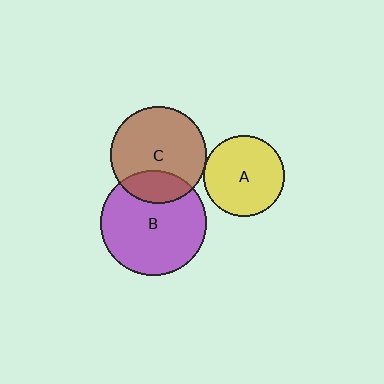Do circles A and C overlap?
Yes.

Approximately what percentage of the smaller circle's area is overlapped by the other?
Approximately 5%.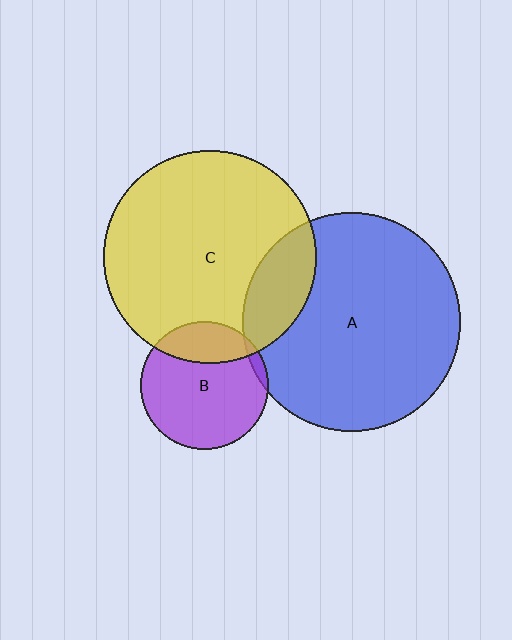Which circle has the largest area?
Circle A (blue).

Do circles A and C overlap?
Yes.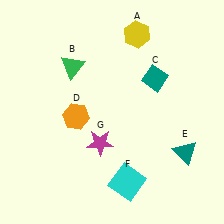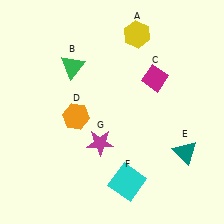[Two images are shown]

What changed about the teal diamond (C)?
In Image 1, C is teal. In Image 2, it changed to magenta.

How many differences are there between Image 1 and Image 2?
There is 1 difference between the two images.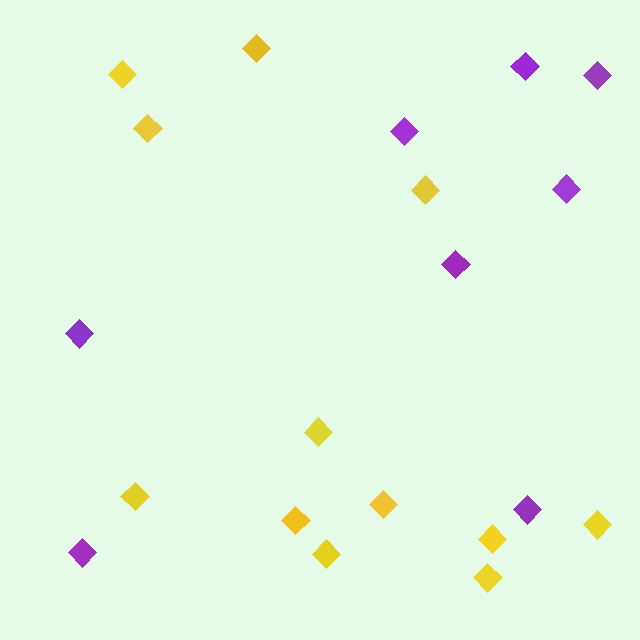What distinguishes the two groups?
There are 2 groups: one group of yellow diamonds (12) and one group of purple diamonds (8).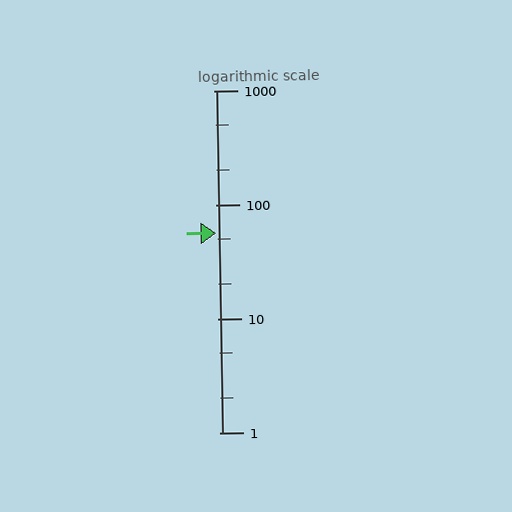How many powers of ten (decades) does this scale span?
The scale spans 3 decades, from 1 to 1000.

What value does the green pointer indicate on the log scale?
The pointer indicates approximately 56.